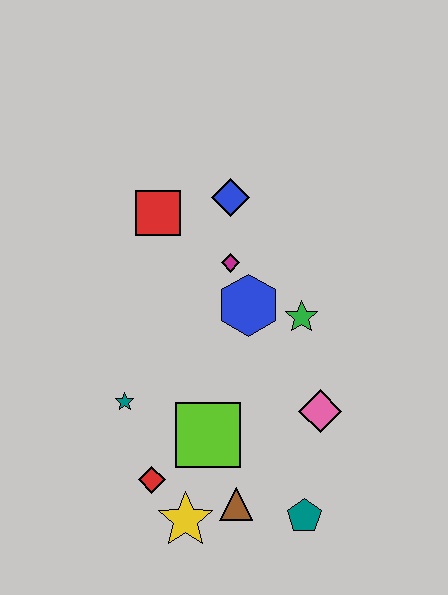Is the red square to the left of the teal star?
No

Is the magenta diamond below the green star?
No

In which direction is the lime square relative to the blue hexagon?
The lime square is below the blue hexagon.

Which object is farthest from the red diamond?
The blue diamond is farthest from the red diamond.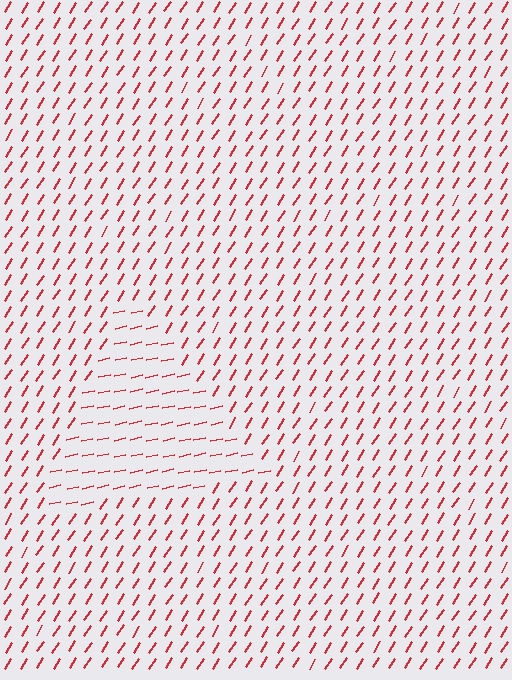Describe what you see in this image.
The image is filled with small red line segments. A triangle region in the image has lines oriented differently from the surrounding lines, creating a visible texture boundary.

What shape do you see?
I see a triangle.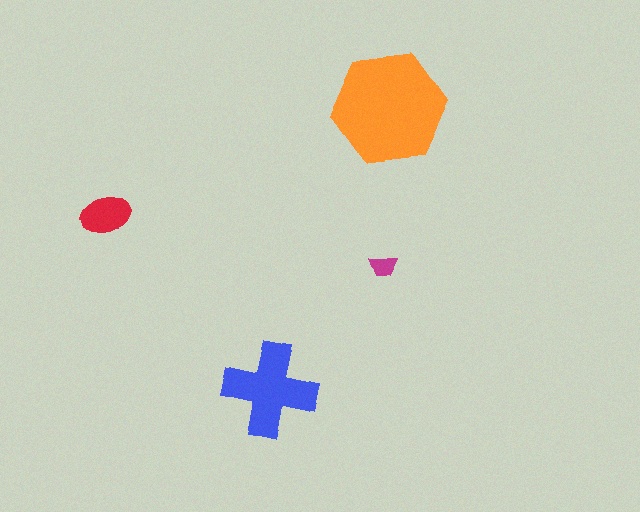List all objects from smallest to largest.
The magenta trapezoid, the red ellipse, the blue cross, the orange hexagon.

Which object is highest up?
The orange hexagon is topmost.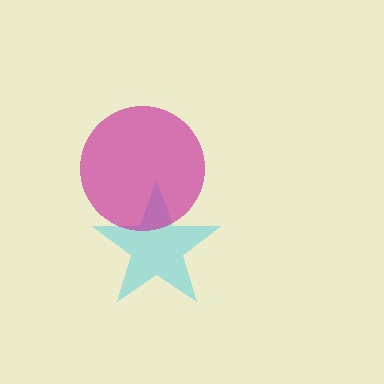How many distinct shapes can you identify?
There are 2 distinct shapes: a cyan star, a magenta circle.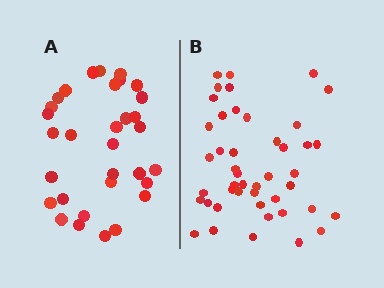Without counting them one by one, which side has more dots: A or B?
Region B (the right region) has more dots.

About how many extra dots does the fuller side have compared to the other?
Region B has approximately 15 more dots than region A.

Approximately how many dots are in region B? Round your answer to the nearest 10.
About 40 dots. (The exact count is 45, which rounds to 40.)